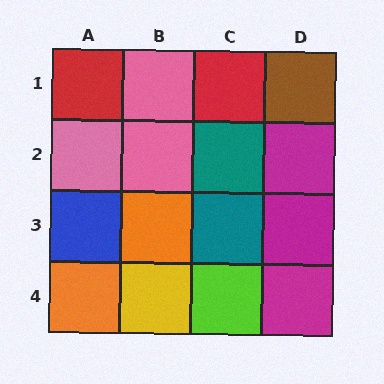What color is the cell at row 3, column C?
Teal.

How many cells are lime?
1 cell is lime.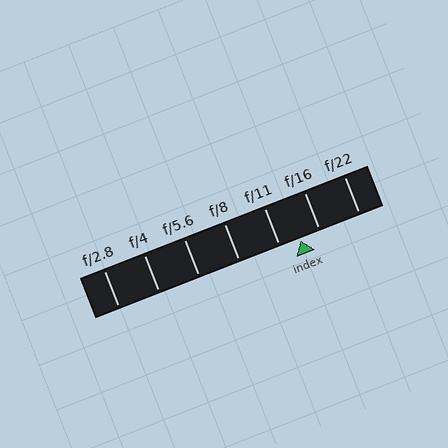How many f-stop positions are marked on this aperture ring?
There are 7 f-stop positions marked.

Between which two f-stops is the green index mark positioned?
The index mark is between f/11 and f/16.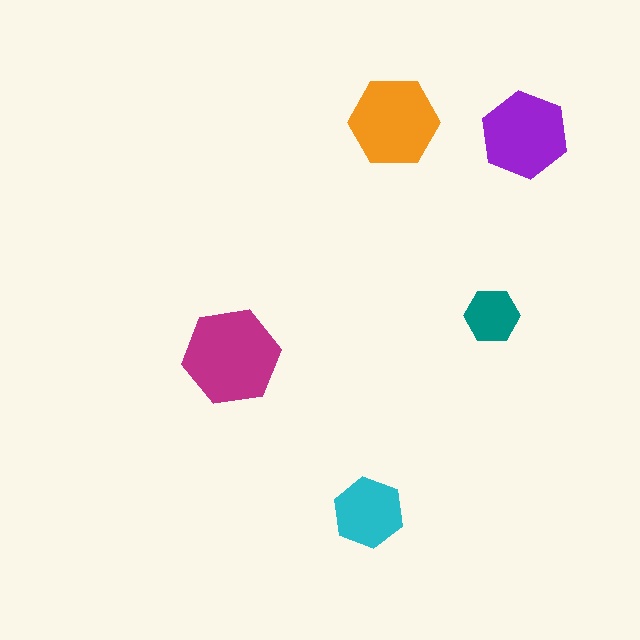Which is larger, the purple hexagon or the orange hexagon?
The orange one.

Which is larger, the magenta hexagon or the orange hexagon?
The magenta one.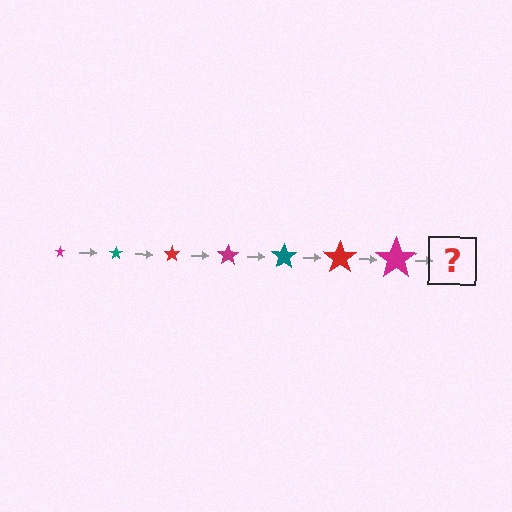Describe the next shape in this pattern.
It should be a teal star, larger than the previous one.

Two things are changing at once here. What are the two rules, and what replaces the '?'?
The two rules are that the star grows larger each step and the color cycles through magenta, teal, and red. The '?' should be a teal star, larger than the previous one.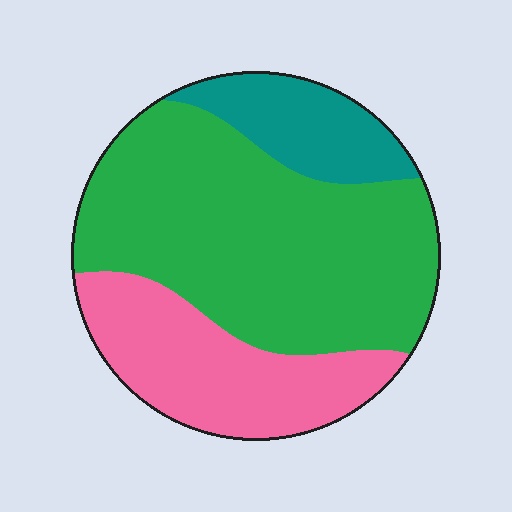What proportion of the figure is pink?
Pink takes up about one quarter (1/4) of the figure.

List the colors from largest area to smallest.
From largest to smallest: green, pink, teal.